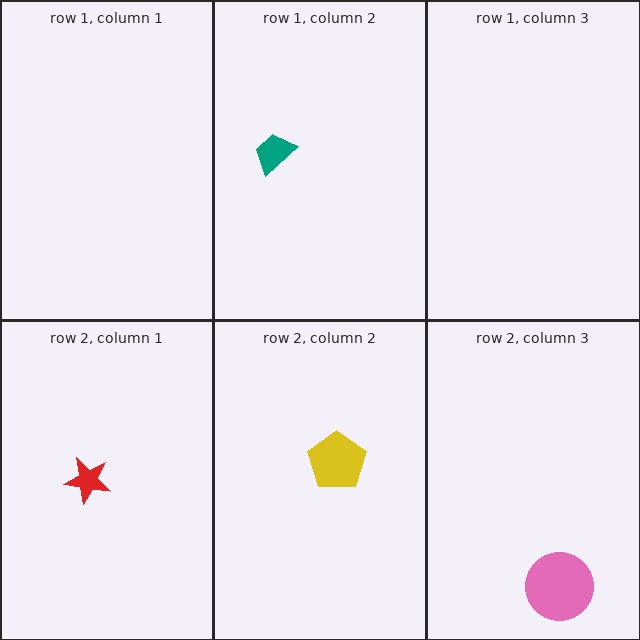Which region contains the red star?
The row 2, column 1 region.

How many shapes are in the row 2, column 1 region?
1.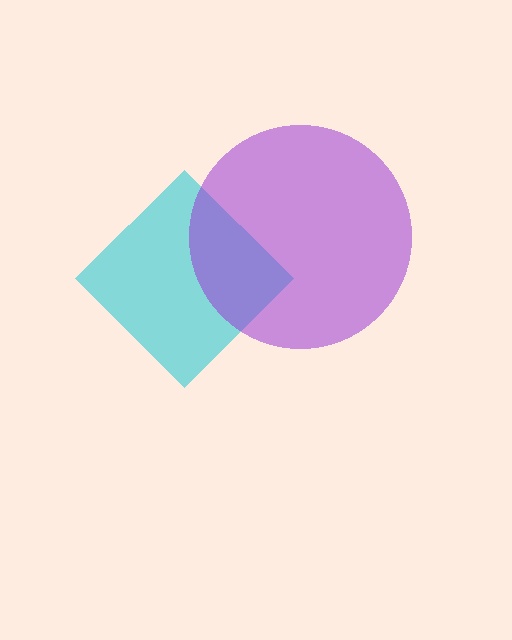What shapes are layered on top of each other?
The layered shapes are: a cyan diamond, a purple circle.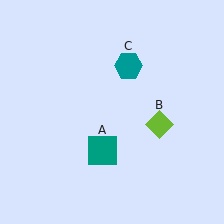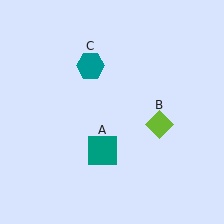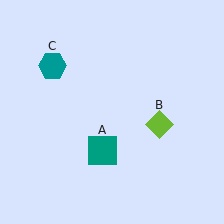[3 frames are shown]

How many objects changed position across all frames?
1 object changed position: teal hexagon (object C).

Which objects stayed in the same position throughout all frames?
Teal square (object A) and lime diamond (object B) remained stationary.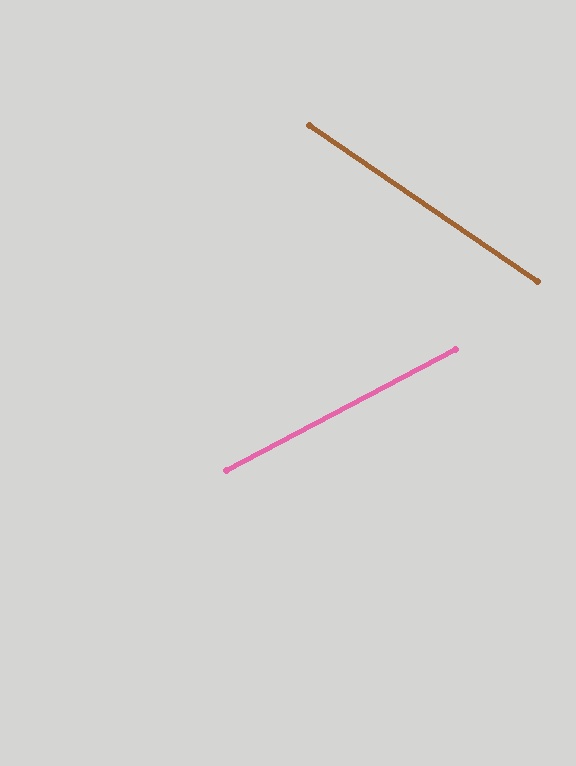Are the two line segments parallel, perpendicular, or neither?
Neither parallel nor perpendicular — they differ by about 62°.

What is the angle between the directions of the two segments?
Approximately 62 degrees.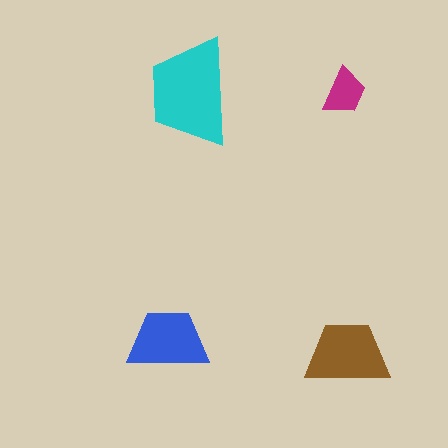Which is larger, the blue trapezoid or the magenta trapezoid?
The blue one.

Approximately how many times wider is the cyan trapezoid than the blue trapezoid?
About 1.5 times wider.